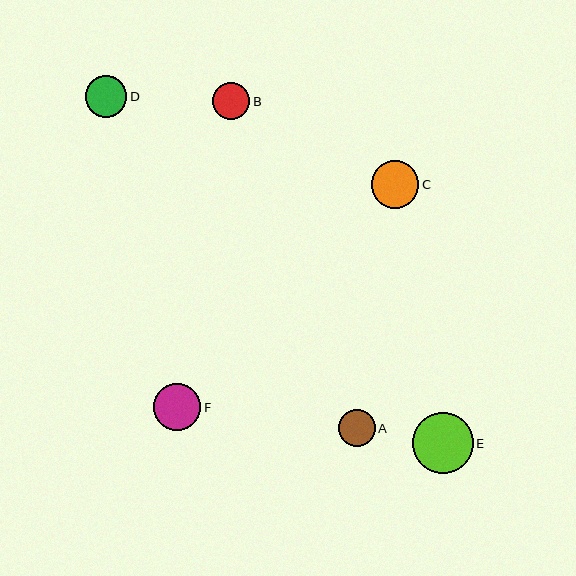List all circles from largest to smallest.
From largest to smallest: E, C, F, D, B, A.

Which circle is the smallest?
Circle A is the smallest with a size of approximately 37 pixels.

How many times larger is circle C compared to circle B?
Circle C is approximately 1.3 times the size of circle B.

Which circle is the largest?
Circle E is the largest with a size of approximately 61 pixels.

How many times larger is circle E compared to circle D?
Circle E is approximately 1.5 times the size of circle D.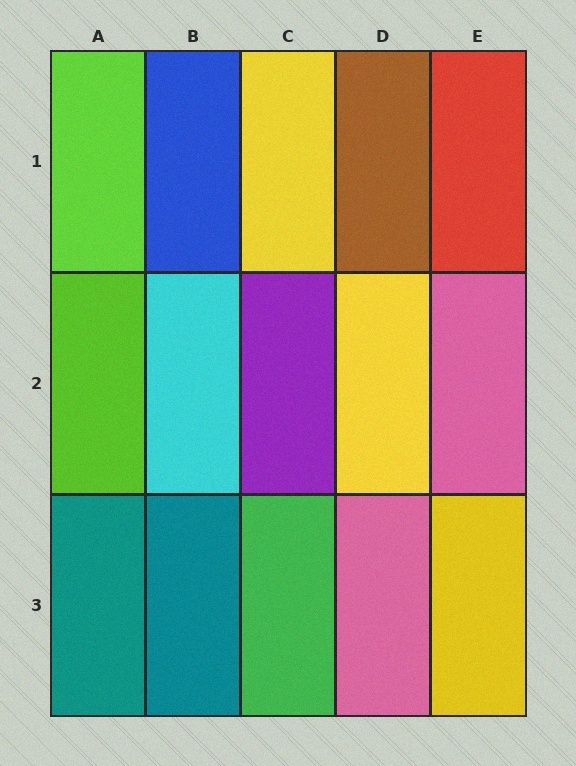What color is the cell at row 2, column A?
Lime.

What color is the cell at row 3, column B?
Teal.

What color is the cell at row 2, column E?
Pink.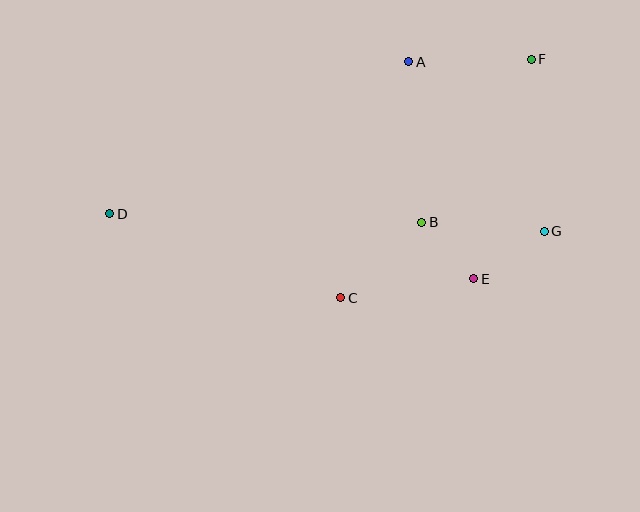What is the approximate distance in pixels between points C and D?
The distance between C and D is approximately 246 pixels.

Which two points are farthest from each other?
Points D and F are farthest from each other.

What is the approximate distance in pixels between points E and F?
The distance between E and F is approximately 227 pixels.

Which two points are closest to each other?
Points B and E are closest to each other.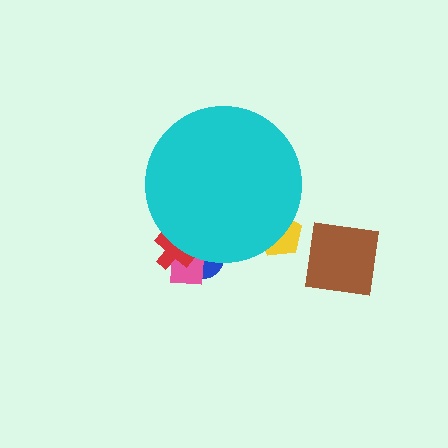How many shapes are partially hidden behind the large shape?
4 shapes are partially hidden.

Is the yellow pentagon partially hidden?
Yes, the yellow pentagon is partially hidden behind the cyan circle.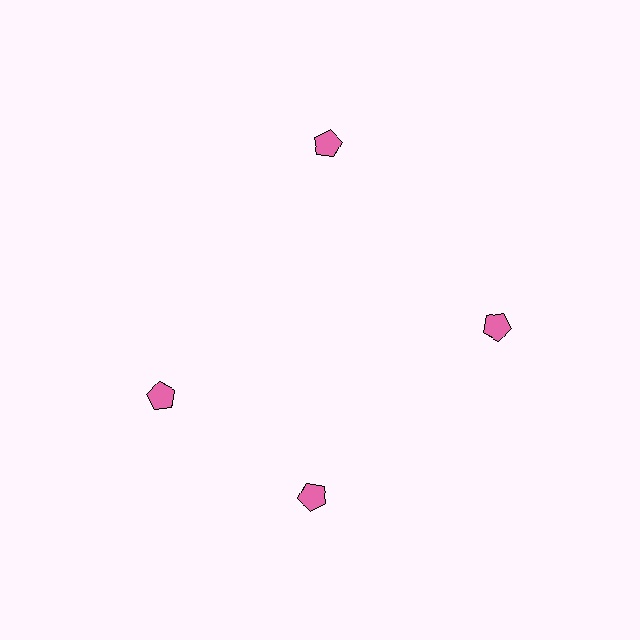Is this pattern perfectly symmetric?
No. The 4 pink pentagons are arranged in a ring, but one element near the 9 o'clock position is rotated out of alignment along the ring, breaking the 4-fold rotational symmetry.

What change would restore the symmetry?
The symmetry would be restored by rotating it back into even spacing with its neighbors so that all 4 pentagons sit at equal angles and equal distance from the center.